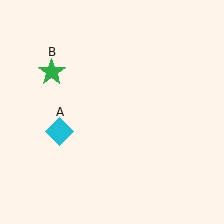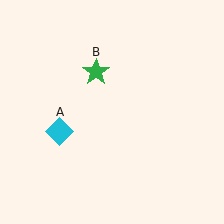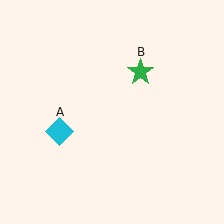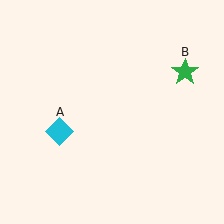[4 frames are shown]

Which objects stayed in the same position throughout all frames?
Cyan diamond (object A) remained stationary.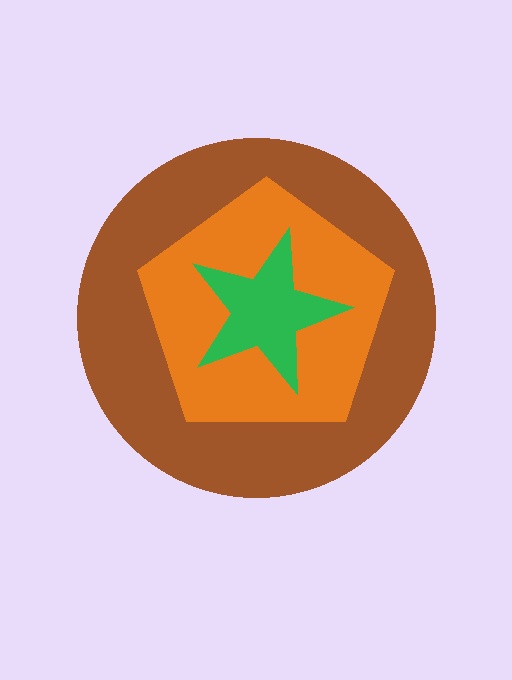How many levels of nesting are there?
3.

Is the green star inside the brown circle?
Yes.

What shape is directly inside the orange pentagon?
The green star.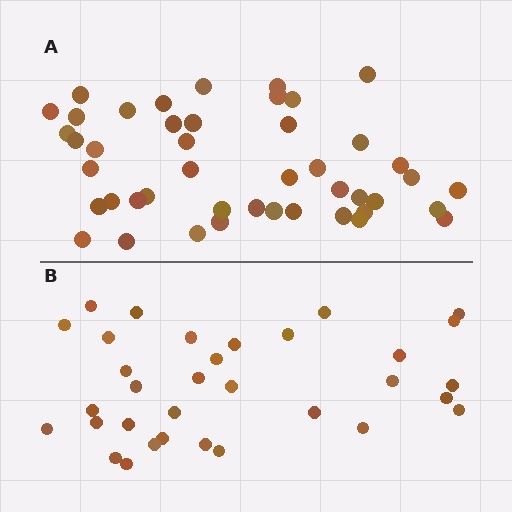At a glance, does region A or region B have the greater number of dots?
Region A (the top region) has more dots.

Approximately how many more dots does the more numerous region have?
Region A has roughly 12 or so more dots than region B.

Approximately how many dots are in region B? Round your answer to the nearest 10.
About 30 dots. (The exact count is 33, which rounds to 30.)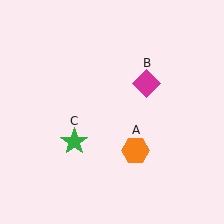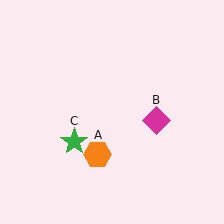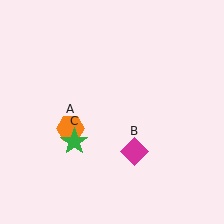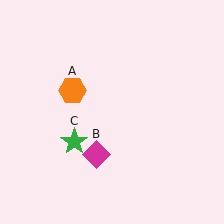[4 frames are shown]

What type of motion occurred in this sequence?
The orange hexagon (object A), magenta diamond (object B) rotated clockwise around the center of the scene.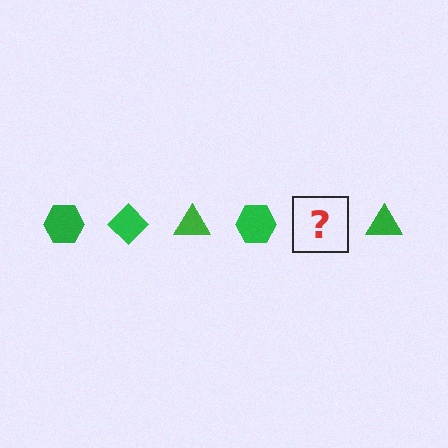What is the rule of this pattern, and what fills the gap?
The rule is that the pattern cycles through hexagon, diamond, triangle shapes in green. The gap should be filled with a green diamond.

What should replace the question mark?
The question mark should be replaced with a green diamond.